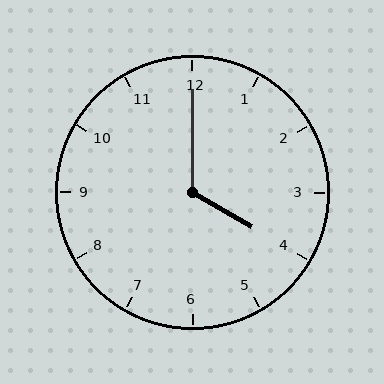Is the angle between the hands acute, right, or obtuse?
It is obtuse.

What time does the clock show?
4:00.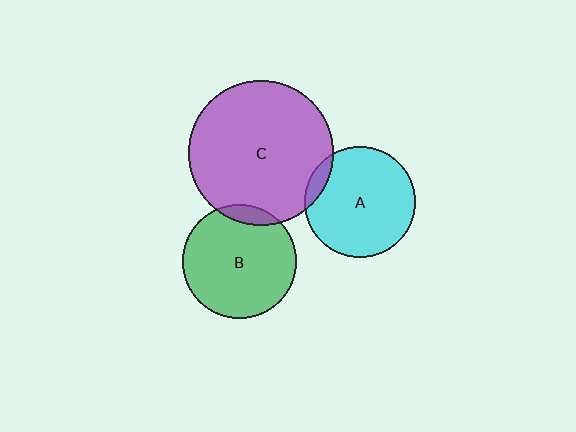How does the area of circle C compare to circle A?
Approximately 1.7 times.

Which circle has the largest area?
Circle C (purple).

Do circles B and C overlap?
Yes.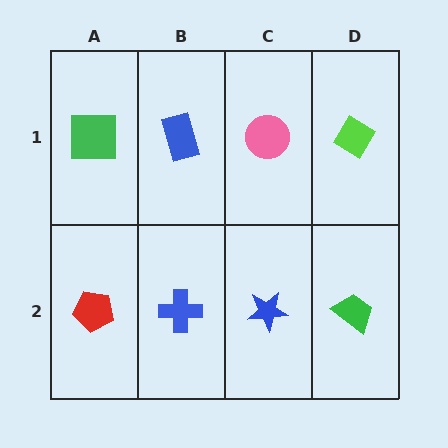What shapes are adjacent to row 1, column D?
A green trapezoid (row 2, column D), a pink circle (row 1, column C).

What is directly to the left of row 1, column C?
A blue rectangle.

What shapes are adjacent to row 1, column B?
A blue cross (row 2, column B), a green square (row 1, column A), a pink circle (row 1, column C).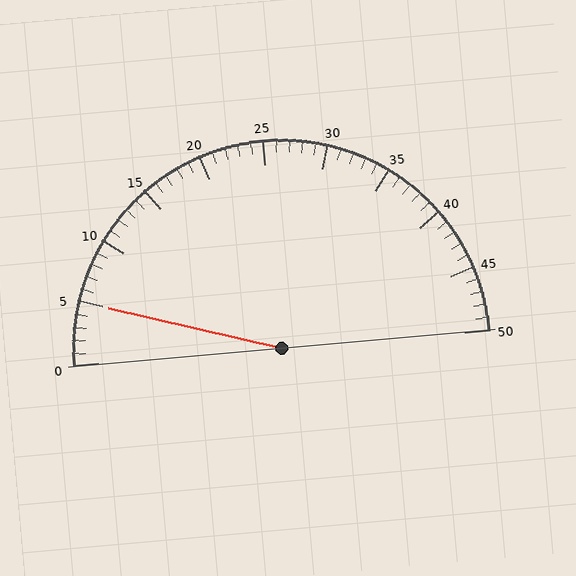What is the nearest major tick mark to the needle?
The nearest major tick mark is 5.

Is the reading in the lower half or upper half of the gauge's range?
The reading is in the lower half of the range (0 to 50).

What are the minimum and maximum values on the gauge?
The gauge ranges from 0 to 50.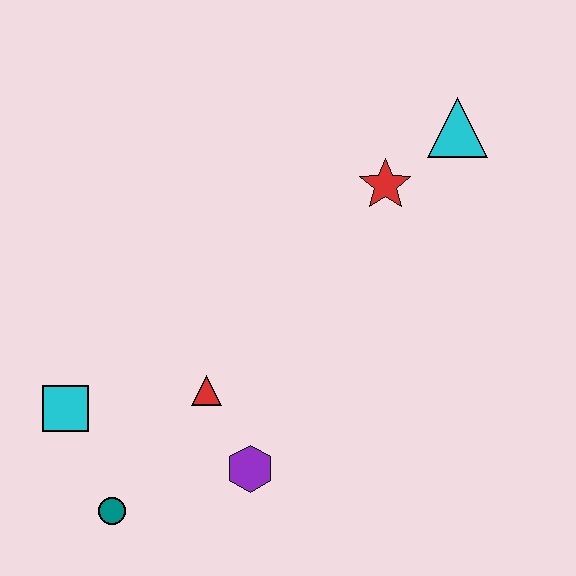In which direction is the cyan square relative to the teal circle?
The cyan square is above the teal circle.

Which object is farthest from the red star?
The teal circle is farthest from the red star.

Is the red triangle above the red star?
No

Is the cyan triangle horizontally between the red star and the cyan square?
No